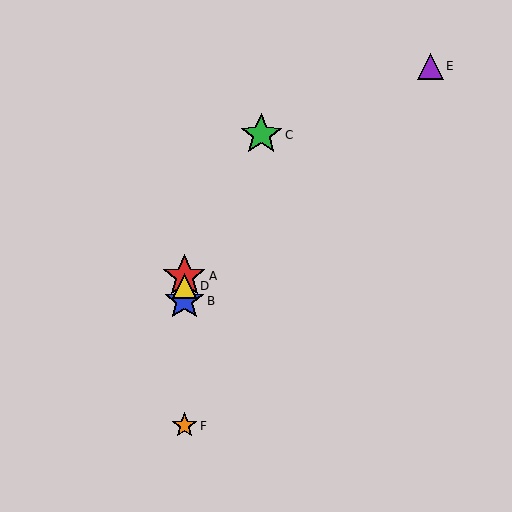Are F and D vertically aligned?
Yes, both are at x≈184.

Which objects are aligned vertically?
Objects A, B, D, F are aligned vertically.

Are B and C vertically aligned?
No, B is at x≈184 and C is at x≈261.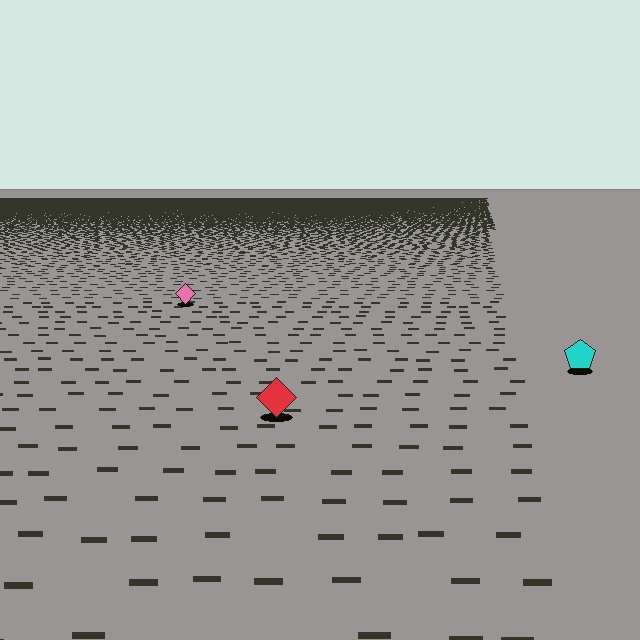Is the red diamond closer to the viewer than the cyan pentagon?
Yes. The red diamond is closer — you can tell from the texture gradient: the ground texture is coarser near it.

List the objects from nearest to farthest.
From nearest to farthest: the red diamond, the cyan pentagon, the pink diamond.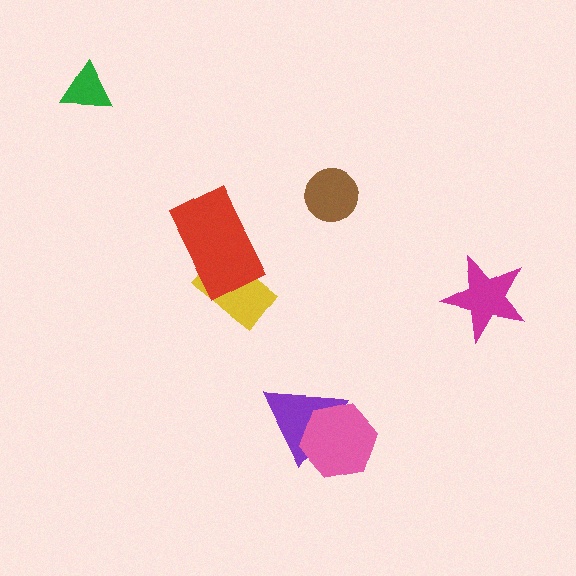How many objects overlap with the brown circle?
0 objects overlap with the brown circle.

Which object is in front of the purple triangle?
The pink hexagon is in front of the purple triangle.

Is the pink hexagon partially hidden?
No, no other shape covers it.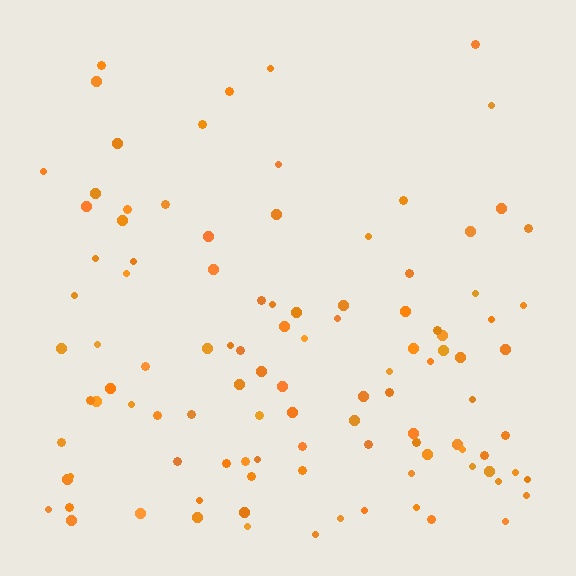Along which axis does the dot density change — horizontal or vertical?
Vertical.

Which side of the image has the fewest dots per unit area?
The top.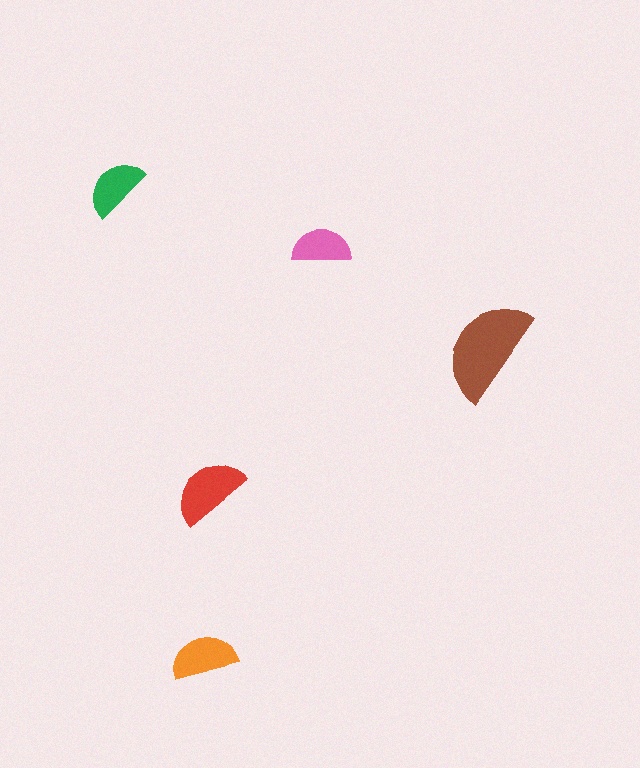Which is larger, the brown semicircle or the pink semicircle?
The brown one.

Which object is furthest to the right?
The brown semicircle is rightmost.